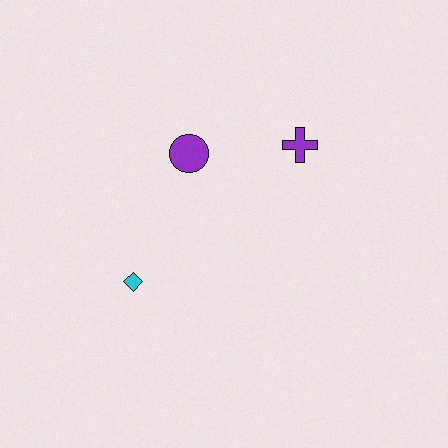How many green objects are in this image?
There are no green objects.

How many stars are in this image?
There are no stars.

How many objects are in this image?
There are 3 objects.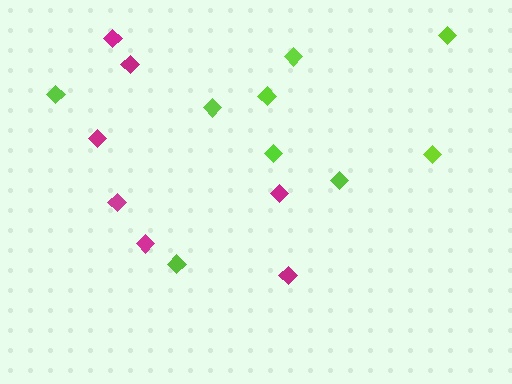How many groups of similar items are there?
There are 2 groups: one group of magenta diamonds (7) and one group of lime diamonds (9).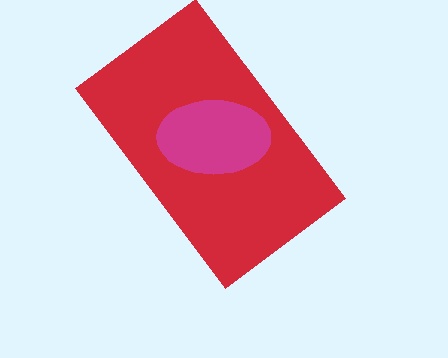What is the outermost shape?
The red rectangle.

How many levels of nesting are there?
2.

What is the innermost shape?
The magenta ellipse.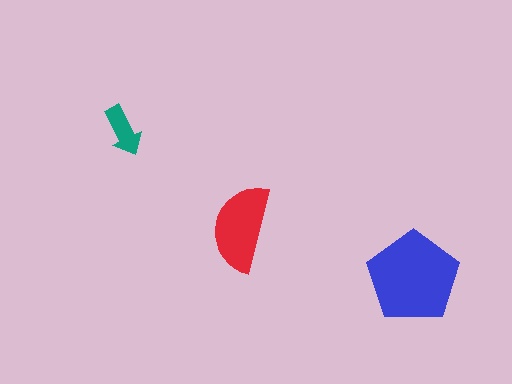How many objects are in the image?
There are 3 objects in the image.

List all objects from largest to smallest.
The blue pentagon, the red semicircle, the teal arrow.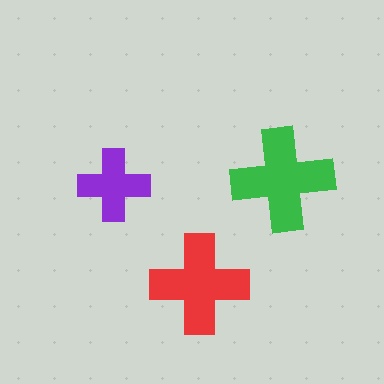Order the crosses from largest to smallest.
the green one, the red one, the purple one.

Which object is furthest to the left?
The purple cross is leftmost.